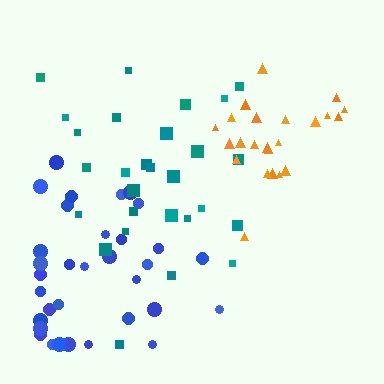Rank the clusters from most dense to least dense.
orange, blue, teal.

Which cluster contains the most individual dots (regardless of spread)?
Blue (34).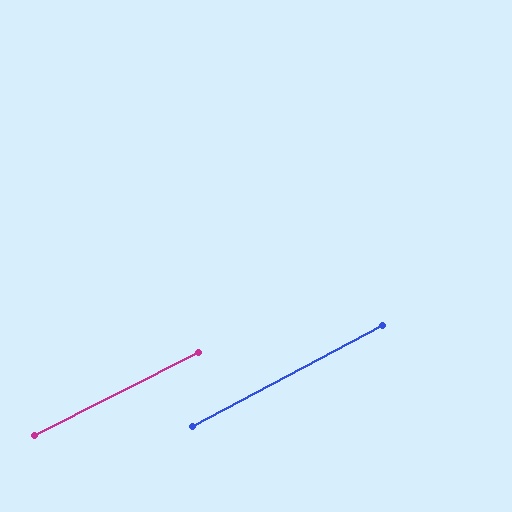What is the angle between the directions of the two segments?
Approximately 1 degree.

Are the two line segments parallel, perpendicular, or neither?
Parallel — their directions differ by only 1.5°.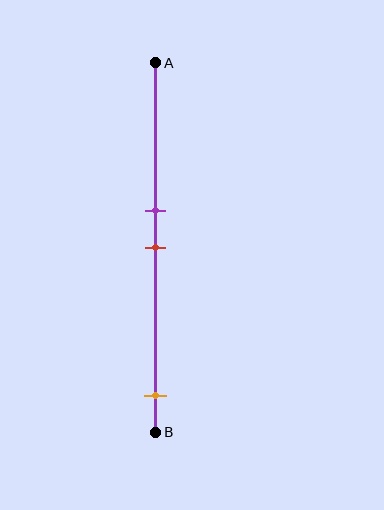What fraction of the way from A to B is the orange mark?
The orange mark is approximately 90% (0.9) of the way from A to B.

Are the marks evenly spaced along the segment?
No, the marks are not evenly spaced.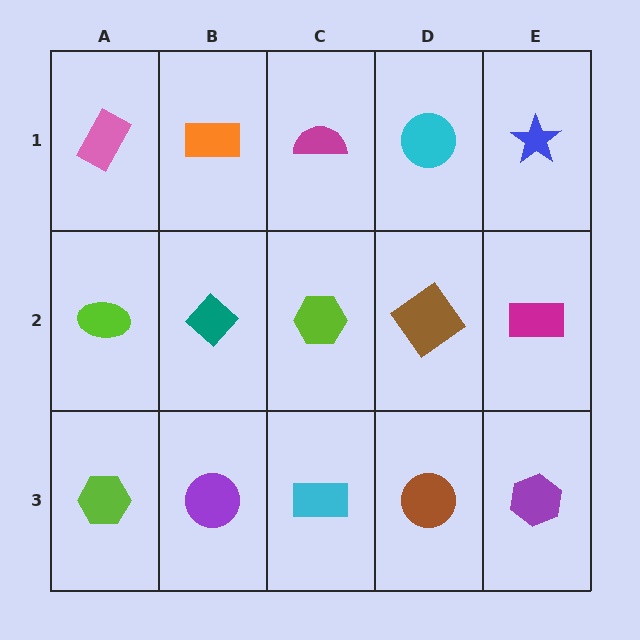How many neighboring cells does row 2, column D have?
4.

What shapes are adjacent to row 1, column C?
A lime hexagon (row 2, column C), an orange rectangle (row 1, column B), a cyan circle (row 1, column D).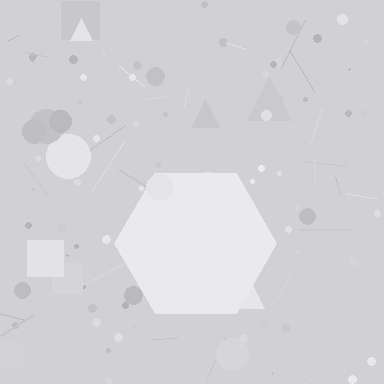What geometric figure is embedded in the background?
A hexagon is embedded in the background.